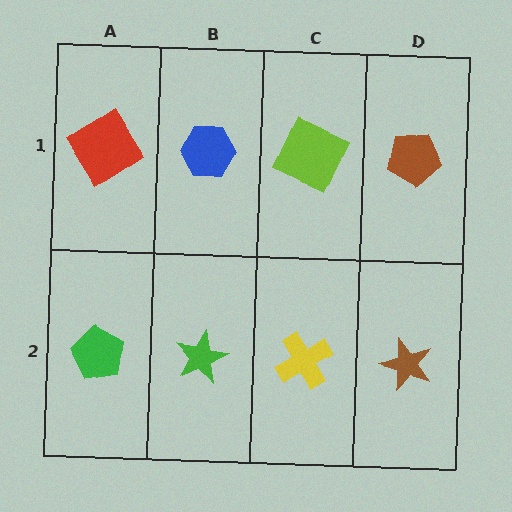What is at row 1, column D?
A brown pentagon.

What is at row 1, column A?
A red diamond.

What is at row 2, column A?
A green pentagon.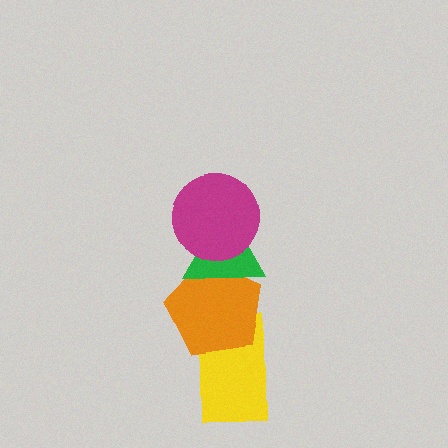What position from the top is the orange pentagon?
The orange pentagon is 3rd from the top.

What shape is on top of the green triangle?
The magenta circle is on top of the green triangle.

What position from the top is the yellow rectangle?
The yellow rectangle is 4th from the top.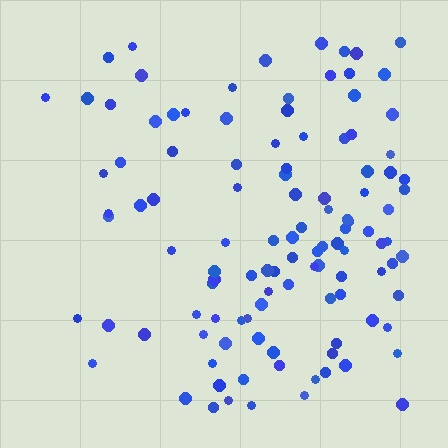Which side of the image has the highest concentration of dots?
The right.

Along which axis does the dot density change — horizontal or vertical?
Horizontal.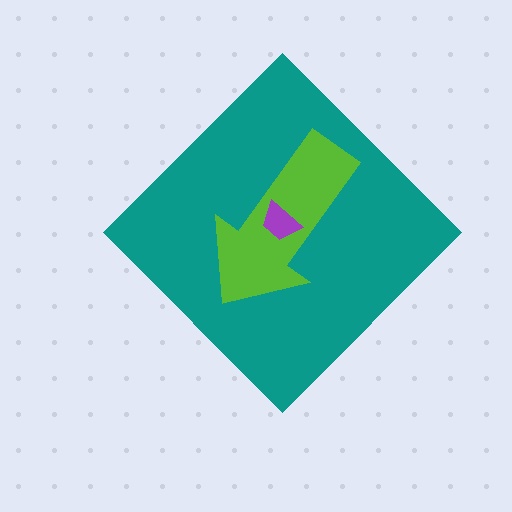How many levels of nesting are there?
3.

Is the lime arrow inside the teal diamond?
Yes.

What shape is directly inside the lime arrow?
The purple trapezoid.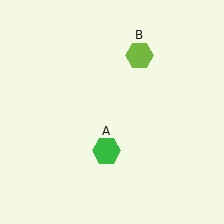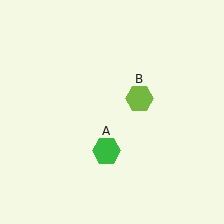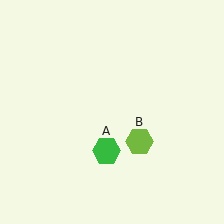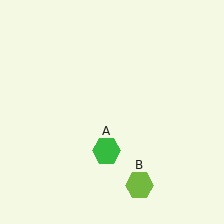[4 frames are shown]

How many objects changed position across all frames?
1 object changed position: lime hexagon (object B).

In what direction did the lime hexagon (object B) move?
The lime hexagon (object B) moved down.